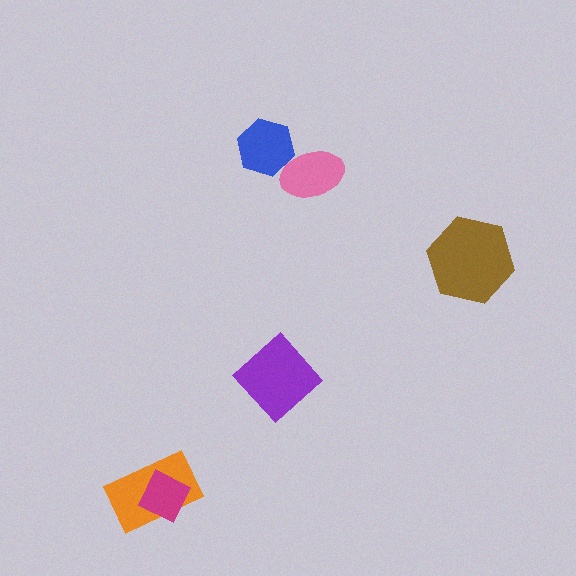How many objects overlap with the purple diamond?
0 objects overlap with the purple diamond.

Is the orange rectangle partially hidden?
Yes, it is partially covered by another shape.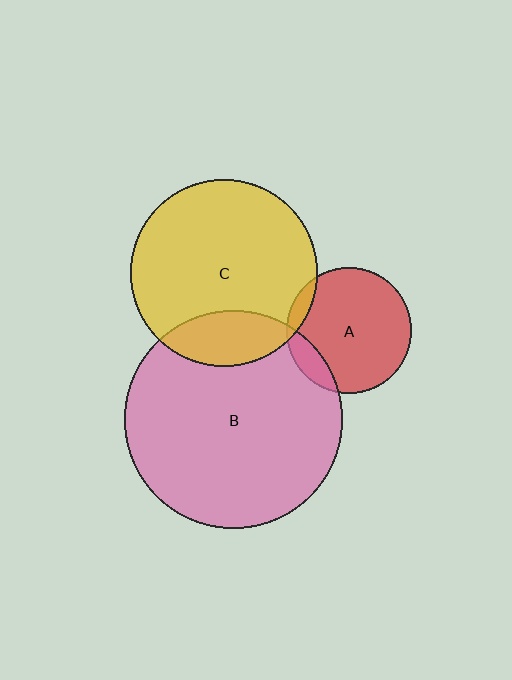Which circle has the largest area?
Circle B (pink).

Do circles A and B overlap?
Yes.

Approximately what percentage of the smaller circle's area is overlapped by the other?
Approximately 10%.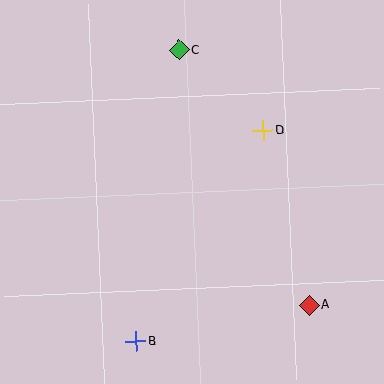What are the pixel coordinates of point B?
Point B is at (136, 341).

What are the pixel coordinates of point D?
Point D is at (263, 131).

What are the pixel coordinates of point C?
Point C is at (179, 50).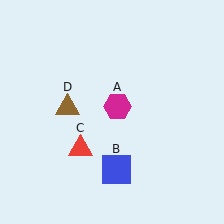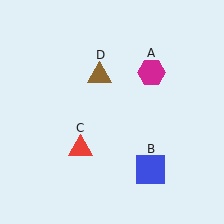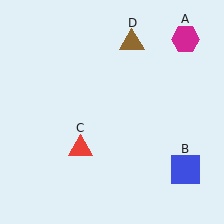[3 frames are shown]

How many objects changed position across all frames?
3 objects changed position: magenta hexagon (object A), blue square (object B), brown triangle (object D).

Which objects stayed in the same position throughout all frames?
Red triangle (object C) remained stationary.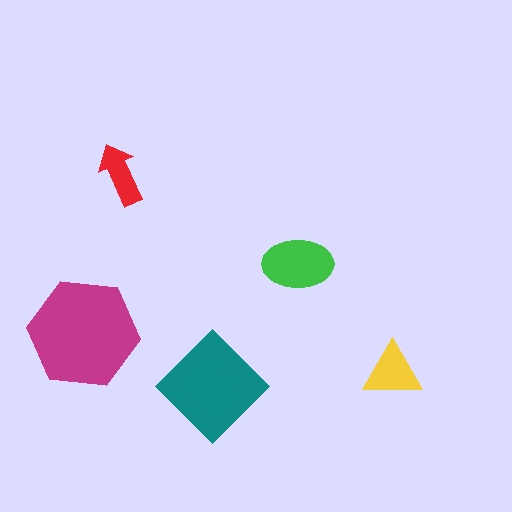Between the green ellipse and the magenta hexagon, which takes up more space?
The magenta hexagon.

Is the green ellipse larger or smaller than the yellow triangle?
Larger.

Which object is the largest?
The magenta hexagon.